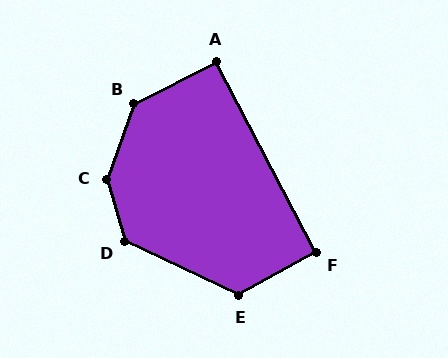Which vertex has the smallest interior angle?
A, at approximately 91 degrees.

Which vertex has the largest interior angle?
C, at approximately 144 degrees.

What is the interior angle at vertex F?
Approximately 91 degrees (approximately right).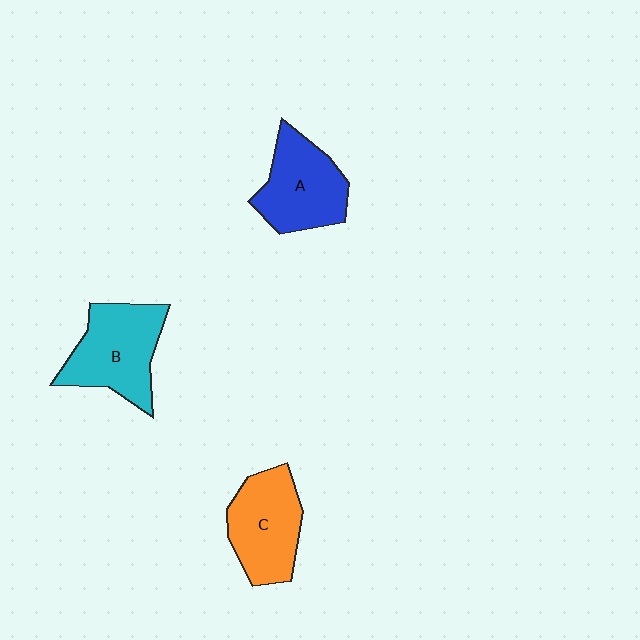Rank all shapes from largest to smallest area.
From largest to smallest: B (cyan), C (orange), A (blue).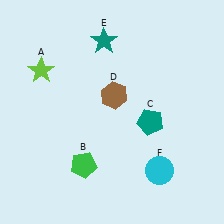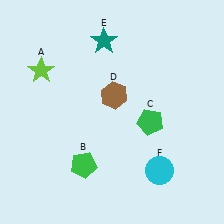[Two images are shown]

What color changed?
The pentagon (C) changed from teal in Image 1 to green in Image 2.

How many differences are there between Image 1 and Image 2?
There is 1 difference between the two images.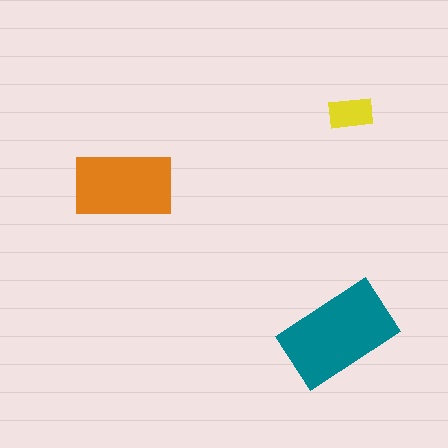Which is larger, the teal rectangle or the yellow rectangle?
The teal one.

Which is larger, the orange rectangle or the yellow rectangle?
The orange one.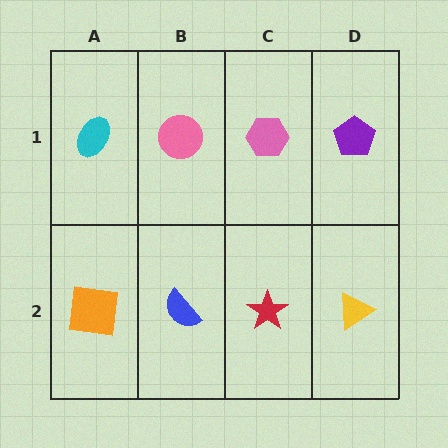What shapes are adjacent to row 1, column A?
An orange square (row 2, column A), a pink circle (row 1, column B).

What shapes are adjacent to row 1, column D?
A yellow triangle (row 2, column D), a pink hexagon (row 1, column C).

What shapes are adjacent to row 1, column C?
A red star (row 2, column C), a pink circle (row 1, column B), a purple pentagon (row 1, column D).